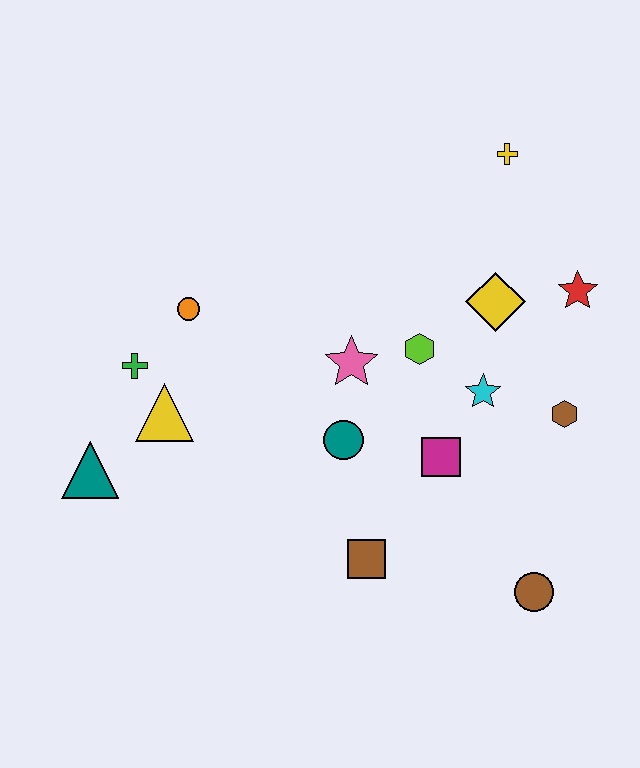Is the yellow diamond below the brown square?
No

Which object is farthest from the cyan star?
The teal triangle is farthest from the cyan star.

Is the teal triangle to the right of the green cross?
No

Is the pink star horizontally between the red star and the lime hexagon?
No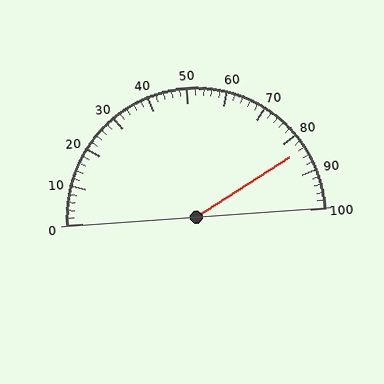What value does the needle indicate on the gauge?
The needle indicates approximately 84.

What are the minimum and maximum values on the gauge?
The gauge ranges from 0 to 100.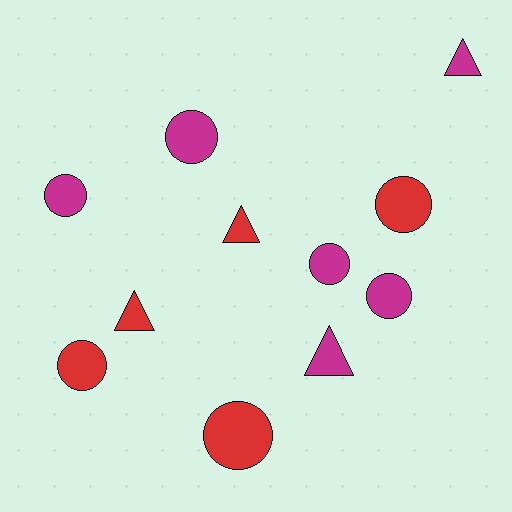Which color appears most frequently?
Magenta, with 6 objects.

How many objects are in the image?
There are 11 objects.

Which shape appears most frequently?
Circle, with 7 objects.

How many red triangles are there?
There are 2 red triangles.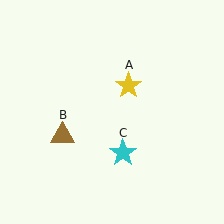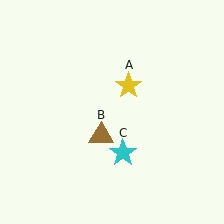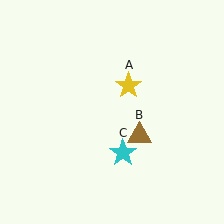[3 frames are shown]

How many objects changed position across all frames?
1 object changed position: brown triangle (object B).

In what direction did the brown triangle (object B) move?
The brown triangle (object B) moved right.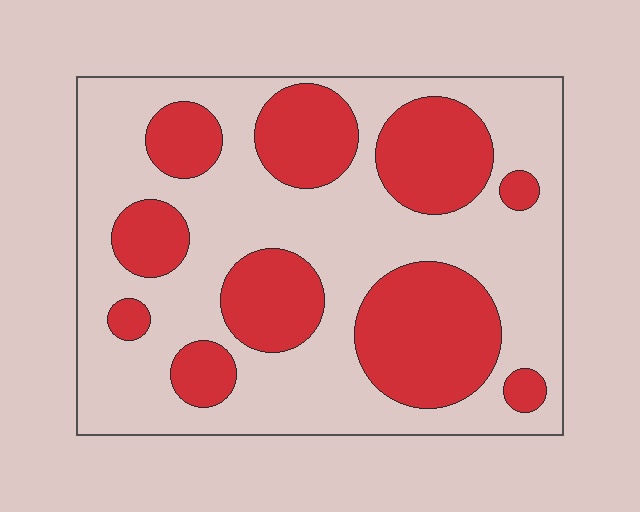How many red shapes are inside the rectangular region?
10.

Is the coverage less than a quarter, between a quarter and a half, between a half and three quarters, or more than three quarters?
Between a quarter and a half.